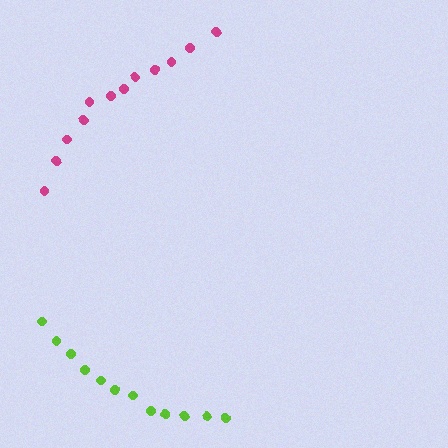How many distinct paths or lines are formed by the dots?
There are 2 distinct paths.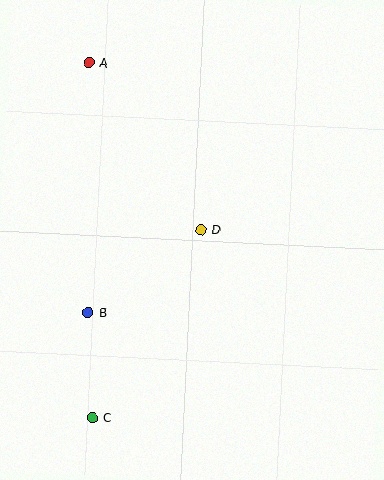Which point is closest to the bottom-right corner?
Point C is closest to the bottom-right corner.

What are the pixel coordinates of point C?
Point C is at (92, 418).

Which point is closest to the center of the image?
Point D at (201, 229) is closest to the center.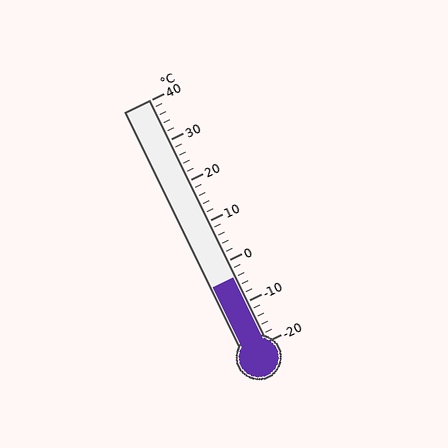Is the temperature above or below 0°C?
The temperature is below 0°C.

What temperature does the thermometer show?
The thermometer shows approximately -4°C.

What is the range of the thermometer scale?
The thermometer scale ranges from -20°C to 40°C.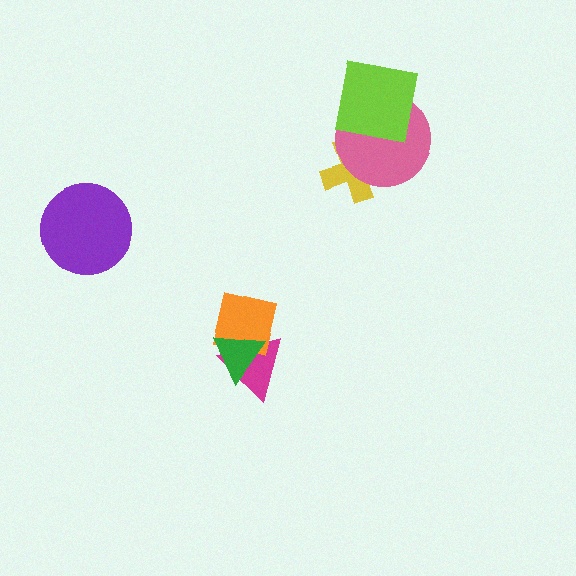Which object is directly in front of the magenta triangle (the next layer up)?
The orange square is directly in front of the magenta triangle.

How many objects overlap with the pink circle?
2 objects overlap with the pink circle.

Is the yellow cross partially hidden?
Yes, it is partially covered by another shape.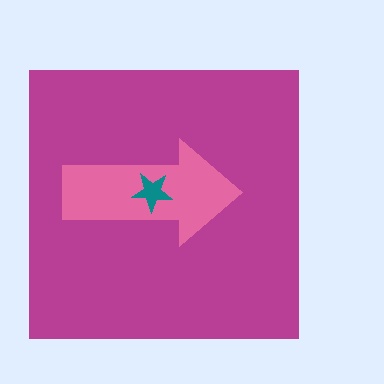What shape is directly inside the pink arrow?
The teal star.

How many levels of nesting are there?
3.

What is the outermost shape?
The magenta square.